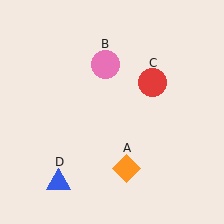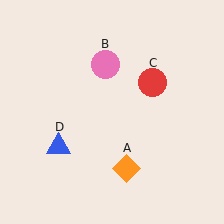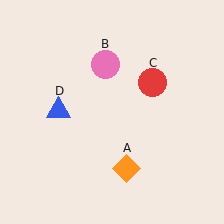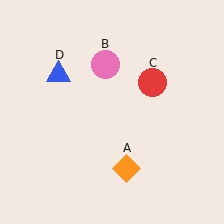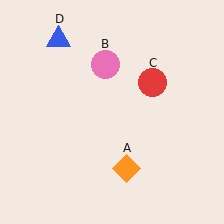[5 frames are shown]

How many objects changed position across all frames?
1 object changed position: blue triangle (object D).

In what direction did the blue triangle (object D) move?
The blue triangle (object D) moved up.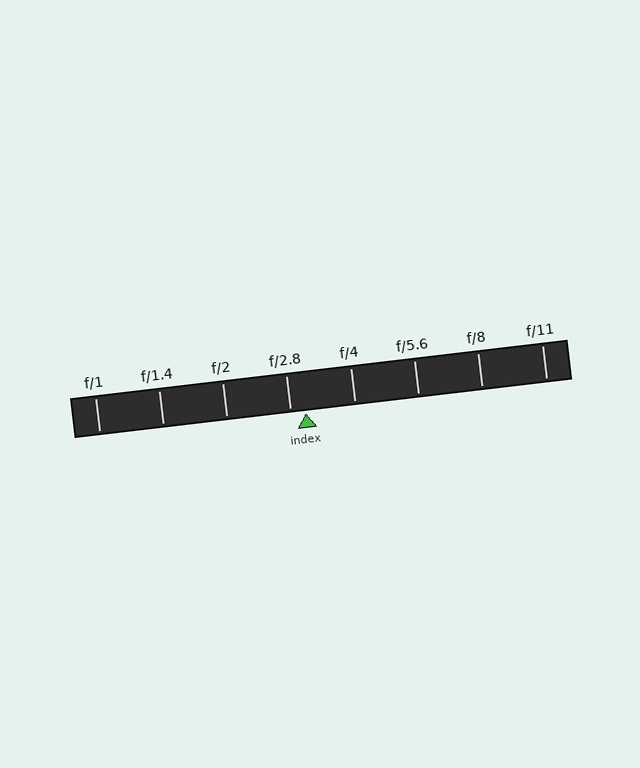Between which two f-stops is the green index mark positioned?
The index mark is between f/2.8 and f/4.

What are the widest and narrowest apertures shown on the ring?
The widest aperture shown is f/1 and the narrowest is f/11.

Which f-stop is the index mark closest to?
The index mark is closest to f/2.8.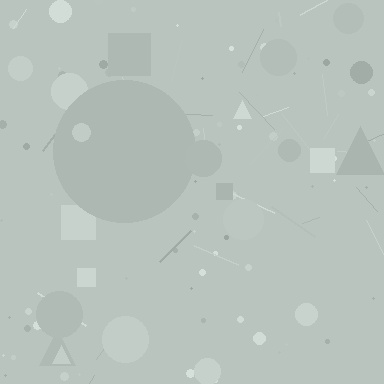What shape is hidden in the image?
A circle is hidden in the image.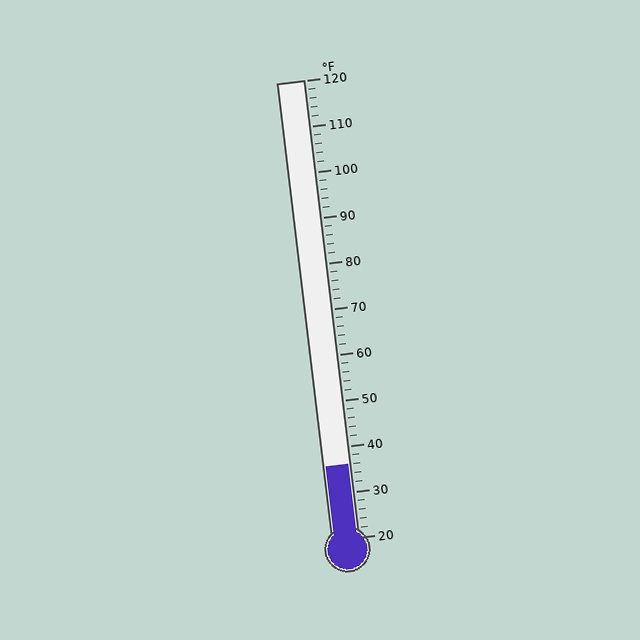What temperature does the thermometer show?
The thermometer shows approximately 36°F.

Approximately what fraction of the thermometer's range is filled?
The thermometer is filled to approximately 15% of its range.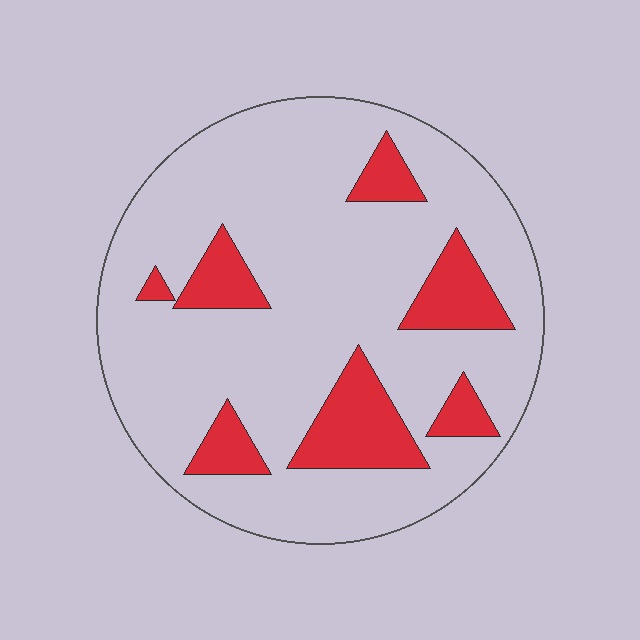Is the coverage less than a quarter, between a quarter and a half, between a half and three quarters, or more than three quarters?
Less than a quarter.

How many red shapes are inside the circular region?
7.